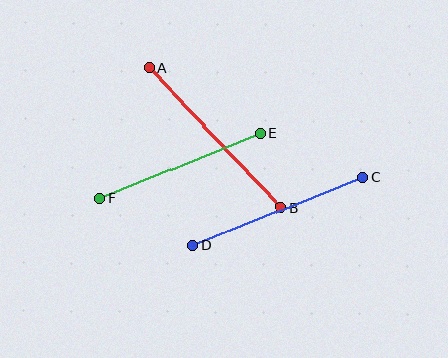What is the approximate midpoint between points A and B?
The midpoint is at approximately (215, 138) pixels.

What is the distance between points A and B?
The distance is approximately 192 pixels.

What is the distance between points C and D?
The distance is approximately 182 pixels.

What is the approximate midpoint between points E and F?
The midpoint is at approximately (180, 166) pixels.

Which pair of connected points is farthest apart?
Points A and B are farthest apart.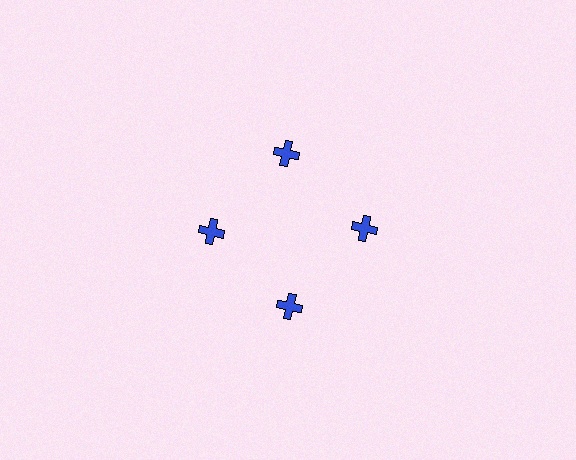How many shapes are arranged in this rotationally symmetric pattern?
There are 4 shapes, arranged in 4 groups of 1.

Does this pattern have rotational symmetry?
Yes, this pattern has 4-fold rotational symmetry. It looks the same after rotating 90 degrees around the center.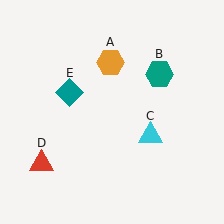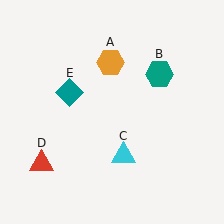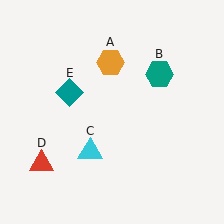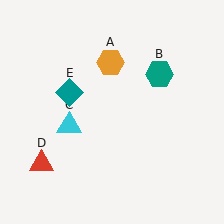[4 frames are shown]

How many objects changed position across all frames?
1 object changed position: cyan triangle (object C).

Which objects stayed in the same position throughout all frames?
Orange hexagon (object A) and teal hexagon (object B) and red triangle (object D) and teal diamond (object E) remained stationary.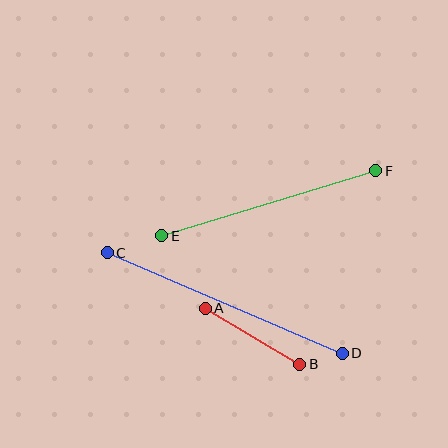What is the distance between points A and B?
The distance is approximately 109 pixels.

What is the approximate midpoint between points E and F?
The midpoint is at approximately (269, 203) pixels.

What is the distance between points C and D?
The distance is approximately 255 pixels.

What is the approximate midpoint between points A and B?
The midpoint is at approximately (252, 336) pixels.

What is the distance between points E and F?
The distance is approximately 224 pixels.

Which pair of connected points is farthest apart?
Points C and D are farthest apart.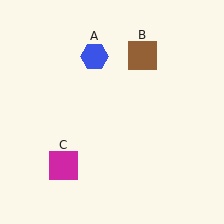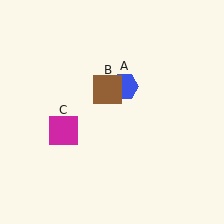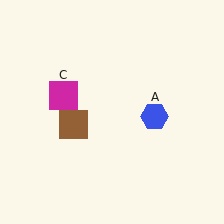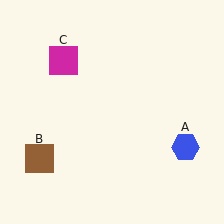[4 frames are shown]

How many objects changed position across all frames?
3 objects changed position: blue hexagon (object A), brown square (object B), magenta square (object C).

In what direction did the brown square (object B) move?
The brown square (object B) moved down and to the left.